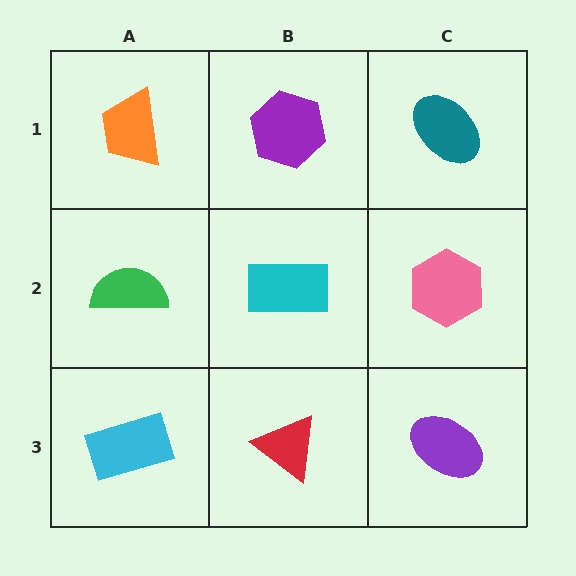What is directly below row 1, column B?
A cyan rectangle.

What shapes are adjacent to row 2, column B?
A purple hexagon (row 1, column B), a red triangle (row 3, column B), a green semicircle (row 2, column A), a pink hexagon (row 2, column C).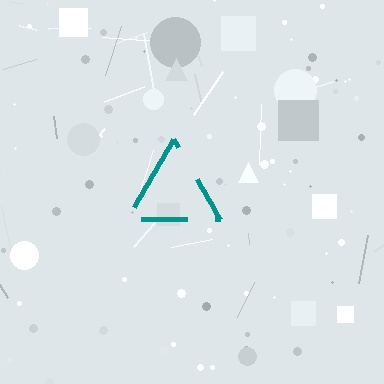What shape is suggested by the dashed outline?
The dashed outline suggests a triangle.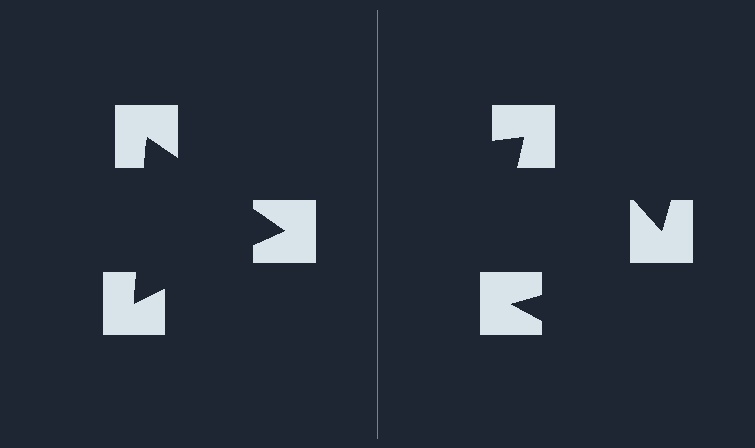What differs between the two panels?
The notched squares are positioned identically on both sides; only the wedge orientations differ. On the left they align to a triangle; on the right they are misaligned.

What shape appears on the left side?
An illusory triangle.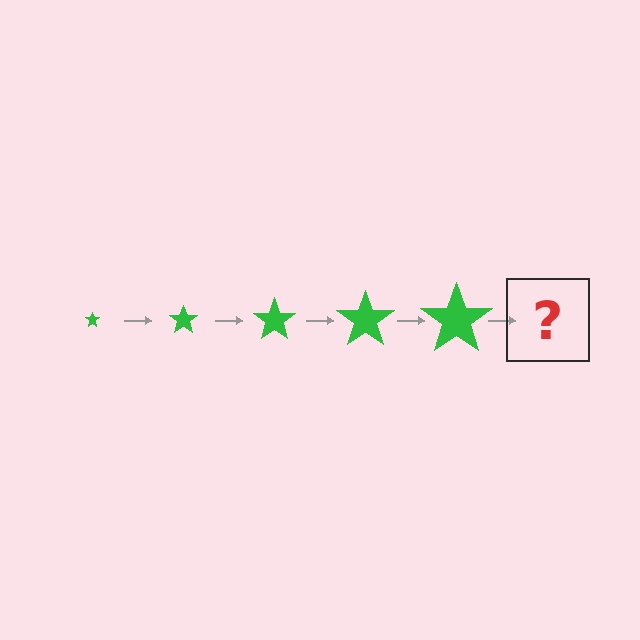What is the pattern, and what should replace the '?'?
The pattern is that the star gets progressively larger each step. The '?' should be a green star, larger than the previous one.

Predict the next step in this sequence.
The next step is a green star, larger than the previous one.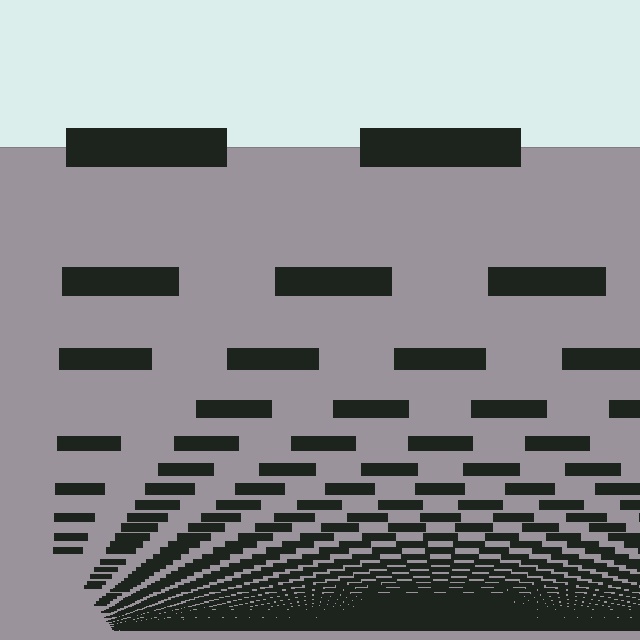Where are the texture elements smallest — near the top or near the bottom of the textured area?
Near the bottom.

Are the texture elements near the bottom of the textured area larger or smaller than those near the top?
Smaller. The gradient is inverted — elements near the bottom are smaller and denser.